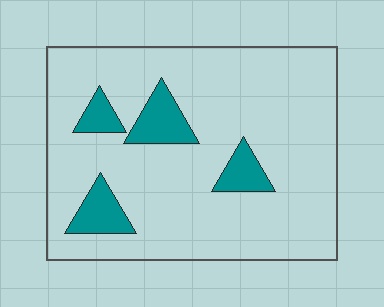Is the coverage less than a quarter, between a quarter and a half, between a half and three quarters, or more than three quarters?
Less than a quarter.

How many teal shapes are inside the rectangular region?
4.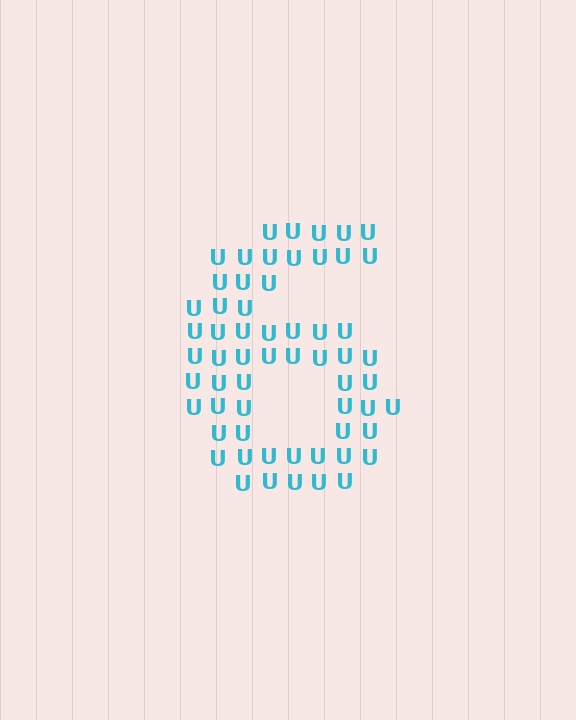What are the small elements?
The small elements are letter U's.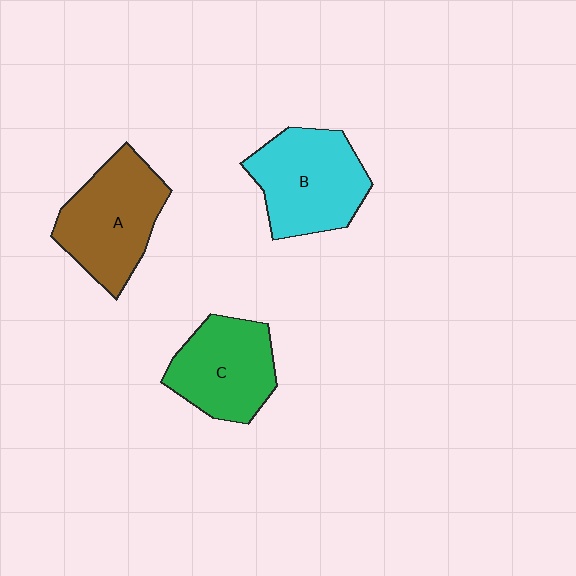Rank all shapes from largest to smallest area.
From largest to smallest: A (brown), B (cyan), C (green).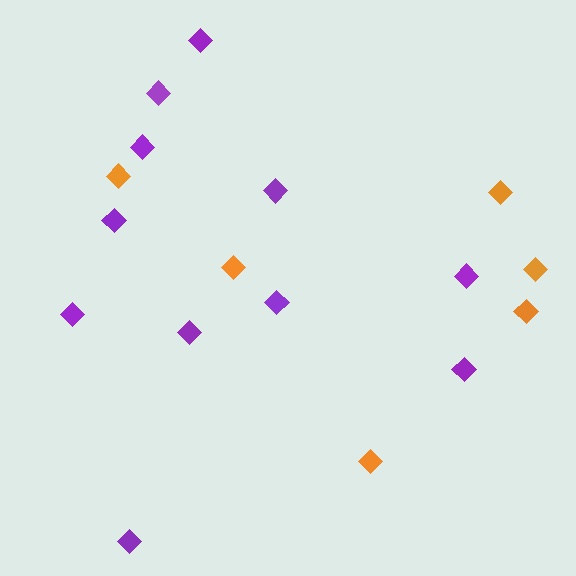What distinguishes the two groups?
There are 2 groups: one group of orange diamonds (6) and one group of purple diamonds (11).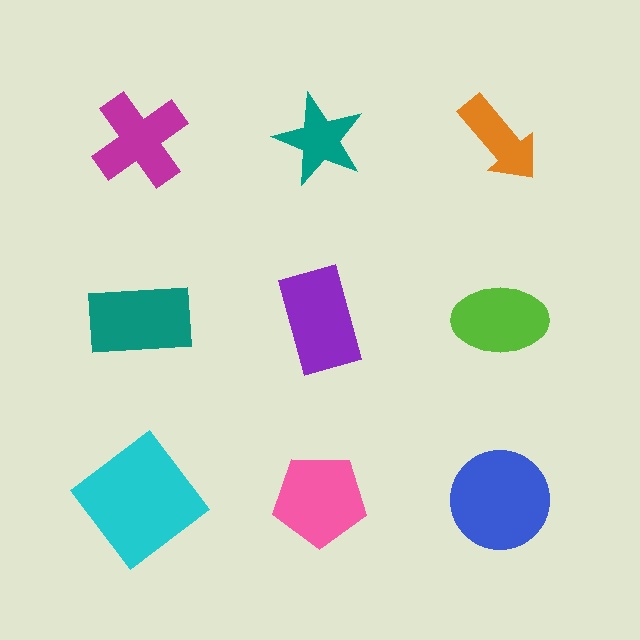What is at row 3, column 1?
A cyan diamond.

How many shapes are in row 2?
3 shapes.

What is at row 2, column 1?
A teal rectangle.